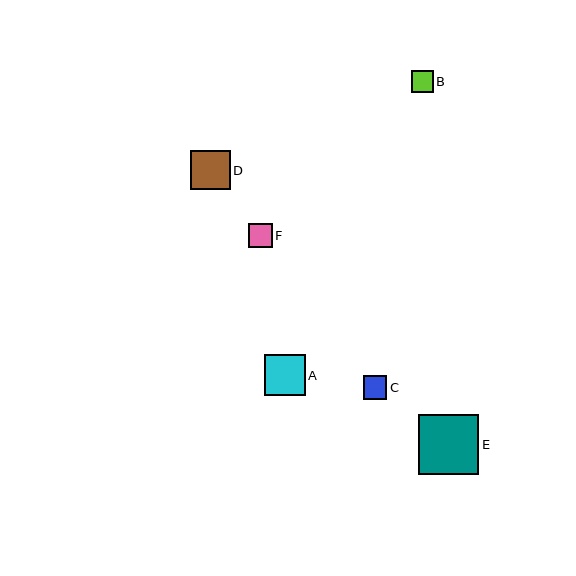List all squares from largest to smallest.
From largest to smallest: E, A, D, F, C, B.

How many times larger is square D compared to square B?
Square D is approximately 1.8 times the size of square B.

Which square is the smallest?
Square B is the smallest with a size of approximately 22 pixels.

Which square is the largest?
Square E is the largest with a size of approximately 60 pixels.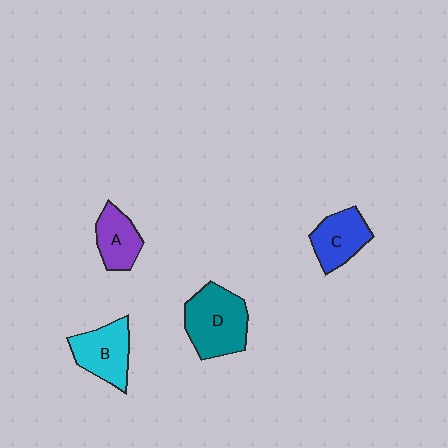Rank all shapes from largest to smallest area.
From largest to smallest: D (teal), B (cyan), C (blue), A (purple).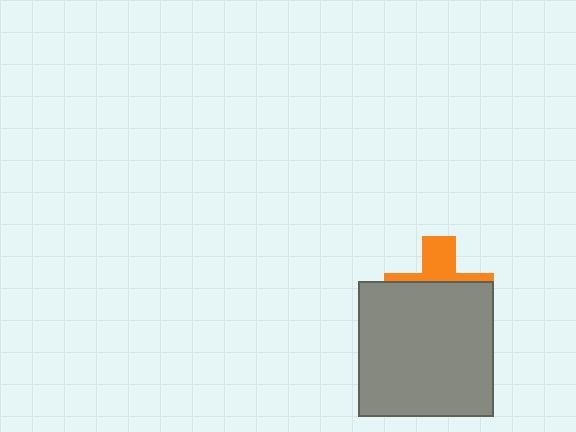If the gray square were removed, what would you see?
You would see the complete orange cross.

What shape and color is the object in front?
The object in front is a gray square.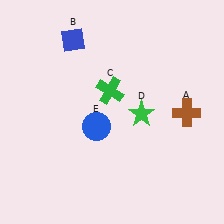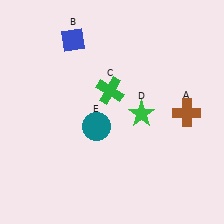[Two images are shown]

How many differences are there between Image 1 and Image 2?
There is 1 difference between the two images.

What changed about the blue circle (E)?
In Image 1, E is blue. In Image 2, it changed to teal.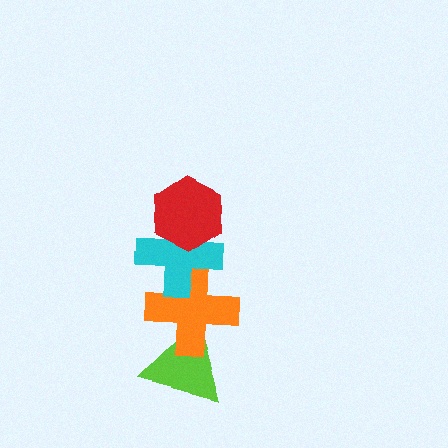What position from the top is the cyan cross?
The cyan cross is 2nd from the top.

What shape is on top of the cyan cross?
The red hexagon is on top of the cyan cross.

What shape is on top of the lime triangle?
The orange cross is on top of the lime triangle.